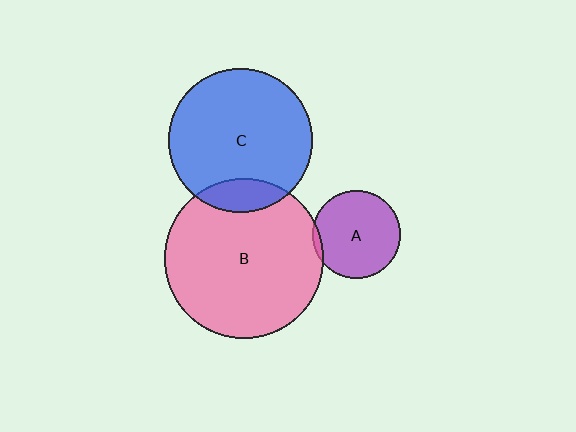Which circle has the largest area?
Circle B (pink).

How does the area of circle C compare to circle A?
Approximately 2.7 times.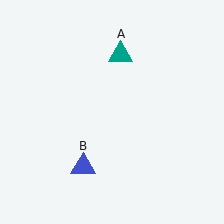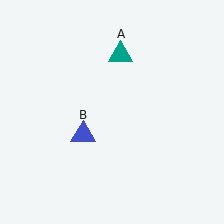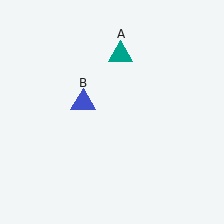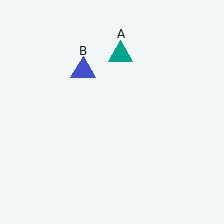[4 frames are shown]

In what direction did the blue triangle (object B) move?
The blue triangle (object B) moved up.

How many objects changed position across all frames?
1 object changed position: blue triangle (object B).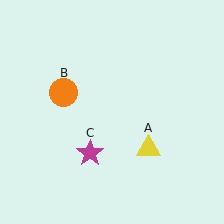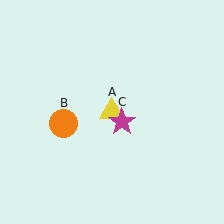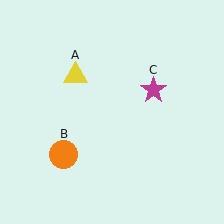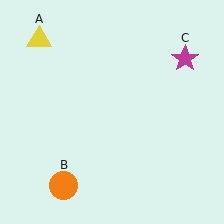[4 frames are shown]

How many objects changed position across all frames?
3 objects changed position: yellow triangle (object A), orange circle (object B), magenta star (object C).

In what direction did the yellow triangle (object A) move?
The yellow triangle (object A) moved up and to the left.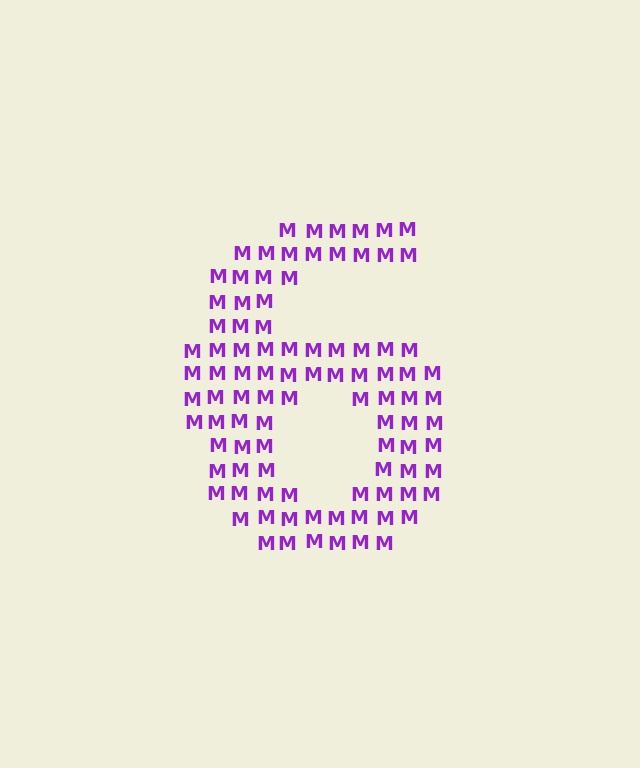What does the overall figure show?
The overall figure shows the digit 6.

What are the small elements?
The small elements are letter M's.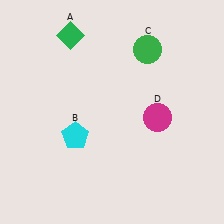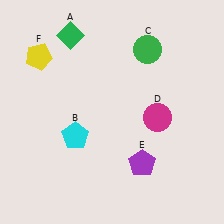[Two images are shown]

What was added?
A purple pentagon (E), a yellow pentagon (F) were added in Image 2.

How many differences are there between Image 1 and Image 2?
There are 2 differences between the two images.